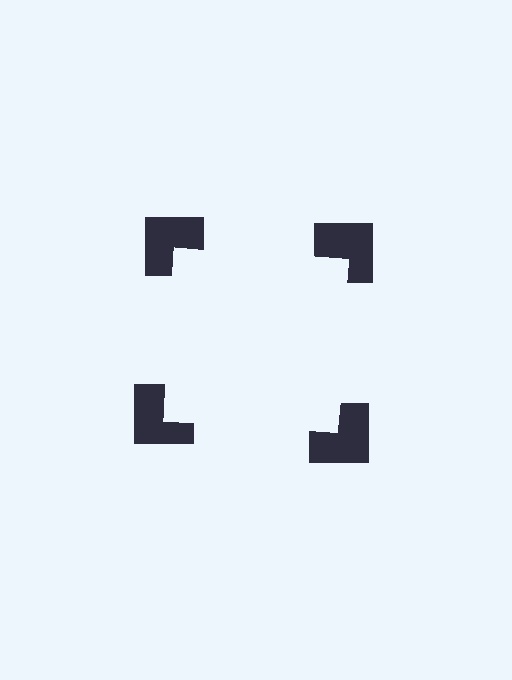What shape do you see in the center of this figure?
An illusory square — its edges are inferred from the aligned wedge cuts in the notched squares, not physically drawn.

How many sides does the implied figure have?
4 sides.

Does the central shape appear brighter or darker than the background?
It typically appears slightly brighter than the background, even though no actual brightness change is drawn.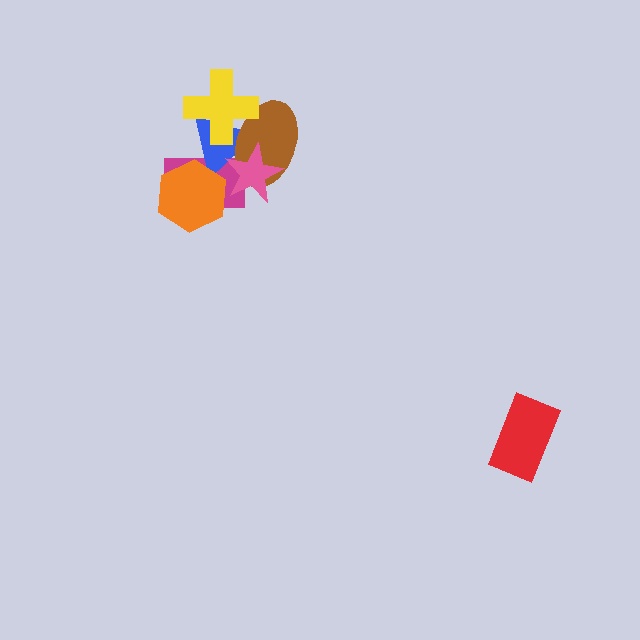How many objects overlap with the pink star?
3 objects overlap with the pink star.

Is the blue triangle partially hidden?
Yes, it is partially covered by another shape.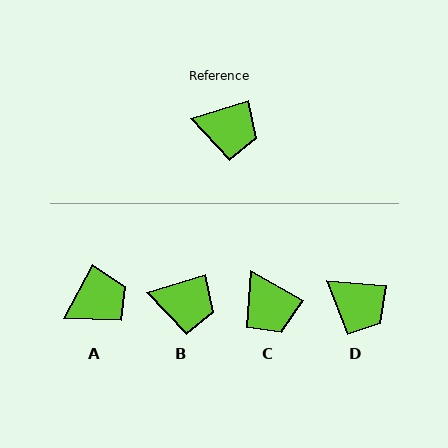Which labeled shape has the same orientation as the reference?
B.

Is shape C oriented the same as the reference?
No, it is off by about 47 degrees.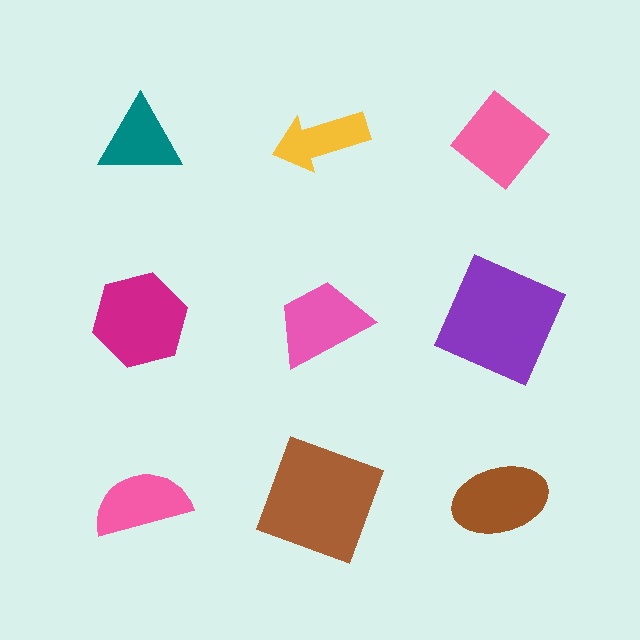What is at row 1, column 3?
A pink diamond.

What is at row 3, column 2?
A brown square.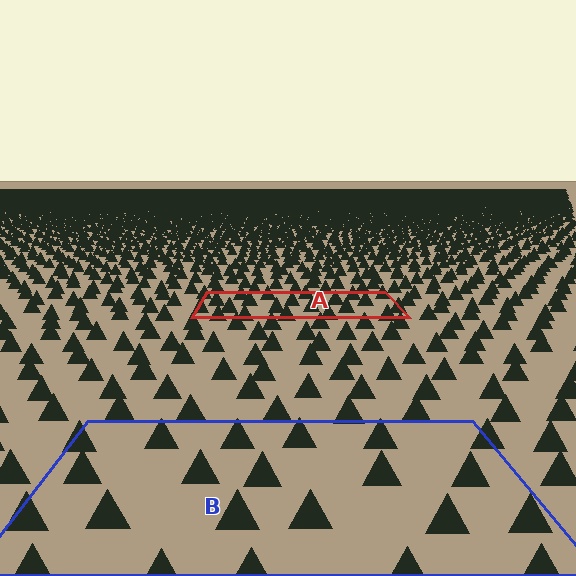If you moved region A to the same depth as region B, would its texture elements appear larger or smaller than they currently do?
They would appear larger. At a closer depth, the same texture elements are projected at a bigger on-screen size.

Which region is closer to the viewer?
Region B is closer. The texture elements there are larger and more spread out.